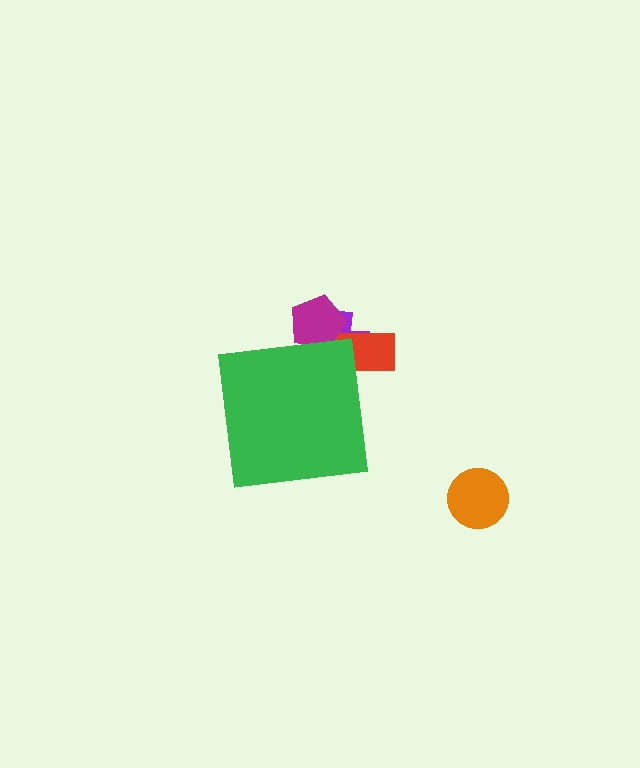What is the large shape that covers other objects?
A green square.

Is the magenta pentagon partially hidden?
Yes, the magenta pentagon is partially hidden behind the green square.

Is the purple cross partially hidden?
Yes, the purple cross is partially hidden behind the green square.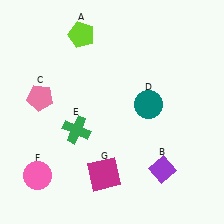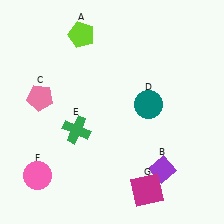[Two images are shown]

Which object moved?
The magenta square (G) moved right.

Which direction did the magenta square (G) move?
The magenta square (G) moved right.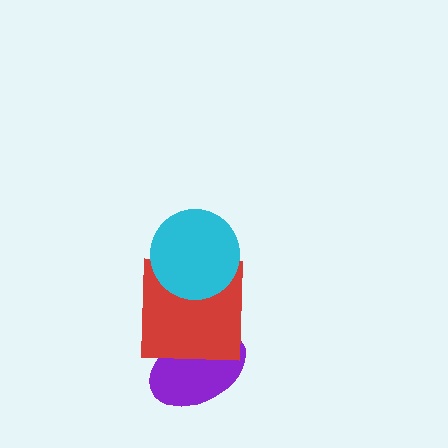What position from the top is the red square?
The red square is 2nd from the top.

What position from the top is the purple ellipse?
The purple ellipse is 3rd from the top.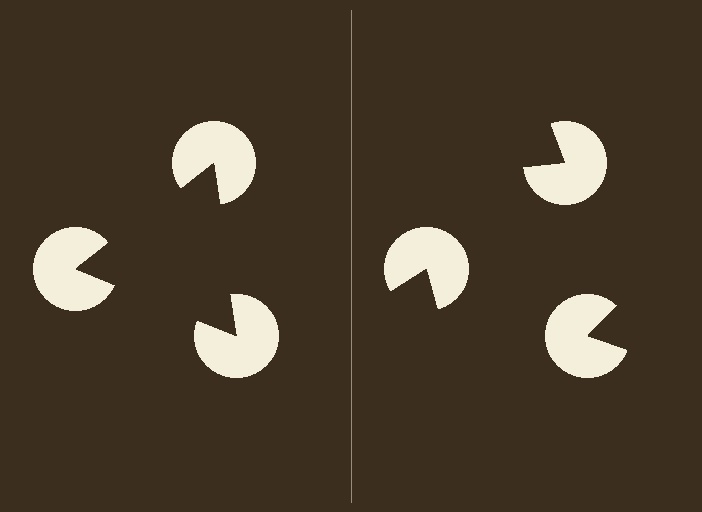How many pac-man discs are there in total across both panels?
6 — 3 on each side.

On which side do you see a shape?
An illusory triangle appears on the left side. On the right side the wedge cuts are rotated, so no coherent shape forms.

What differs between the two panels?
The pac-man discs are positioned identically on both sides; only the wedge orientations differ. On the left they align to a triangle; on the right they are misaligned.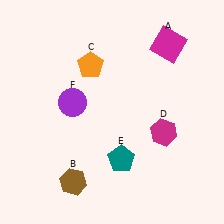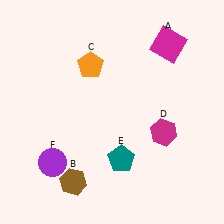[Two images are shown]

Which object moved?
The purple circle (F) moved down.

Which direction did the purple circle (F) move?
The purple circle (F) moved down.